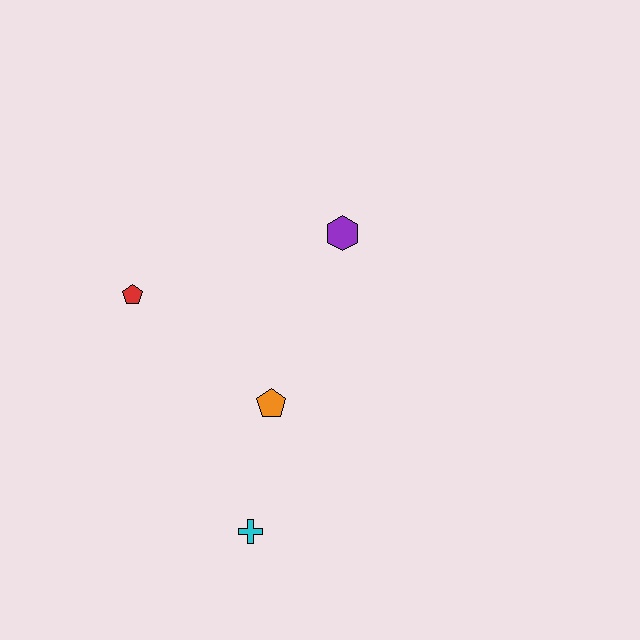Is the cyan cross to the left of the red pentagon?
No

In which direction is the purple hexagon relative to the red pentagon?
The purple hexagon is to the right of the red pentagon.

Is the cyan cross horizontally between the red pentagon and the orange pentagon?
Yes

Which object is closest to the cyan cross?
The orange pentagon is closest to the cyan cross.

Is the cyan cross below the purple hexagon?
Yes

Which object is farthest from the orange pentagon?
The purple hexagon is farthest from the orange pentagon.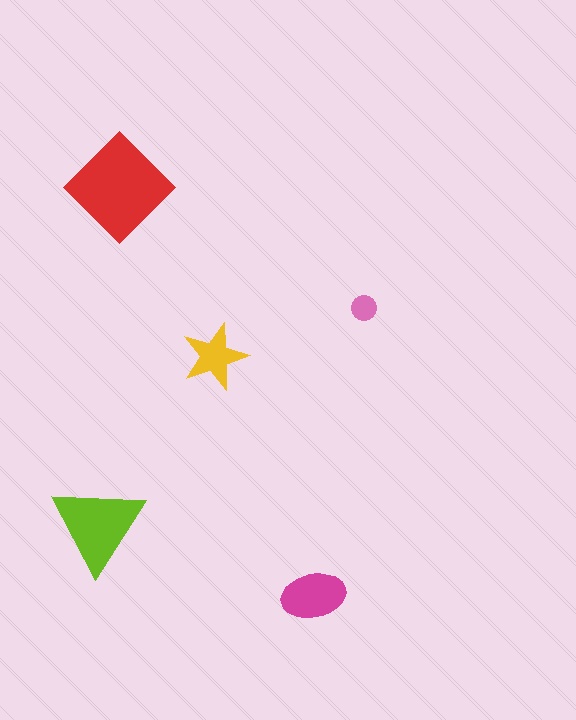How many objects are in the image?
There are 5 objects in the image.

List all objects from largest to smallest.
The red diamond, the lime triangle, the magenta ellipse, the yellow star, the pink circle.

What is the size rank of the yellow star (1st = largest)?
4th.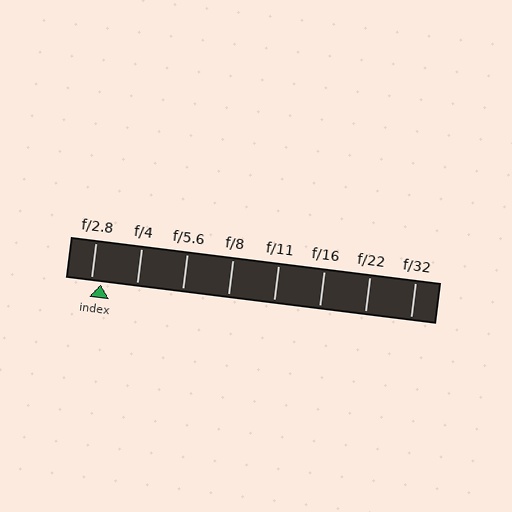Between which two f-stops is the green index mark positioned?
The index mark is between f/2.8 and f/4.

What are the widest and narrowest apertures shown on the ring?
The widest aperture shown is f/2.8 and the narrowest is f/32.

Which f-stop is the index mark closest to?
The index mark is closest to f/2.8.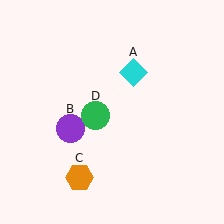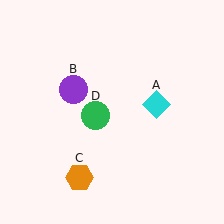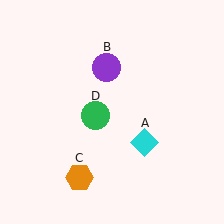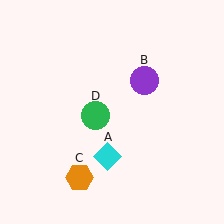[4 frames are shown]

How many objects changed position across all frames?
2 objects changed position: cyan diamond (object A), purple circle (object B).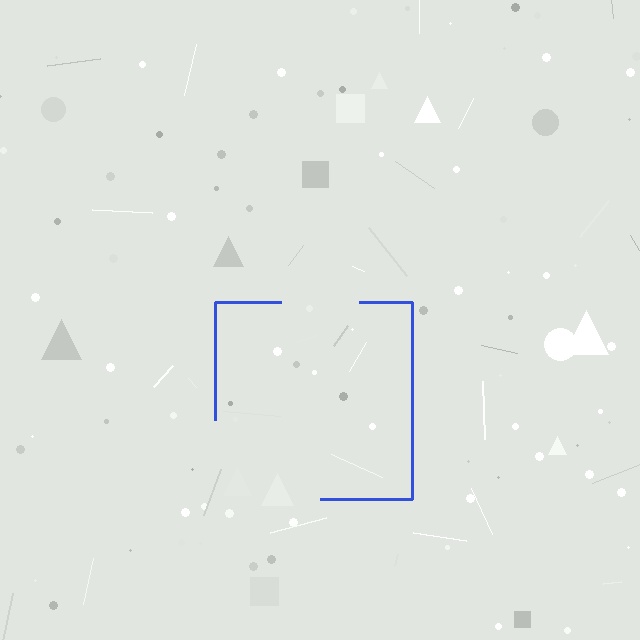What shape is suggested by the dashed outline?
The dashed outline suggests a square.